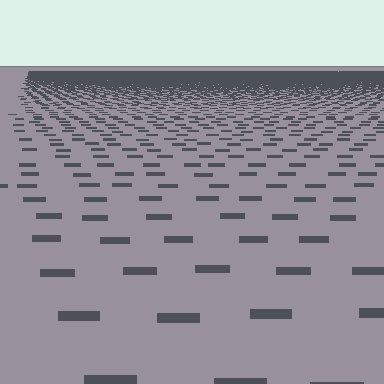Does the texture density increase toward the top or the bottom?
Density increases toward the top.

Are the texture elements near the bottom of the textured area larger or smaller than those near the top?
Larger. Near the bottom, elements are closer to the viewer and appear at a bigger on-screen size.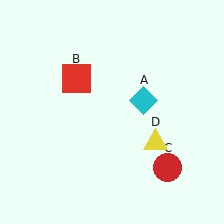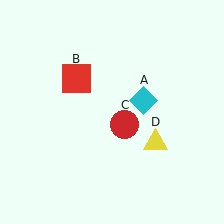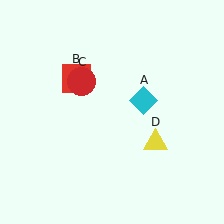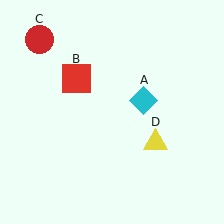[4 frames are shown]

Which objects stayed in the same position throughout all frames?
Cyan diamond (object A) and red square (object B) and yellow triangle (object D) remained stationary.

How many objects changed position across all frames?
1 object changed position: red circle (object C).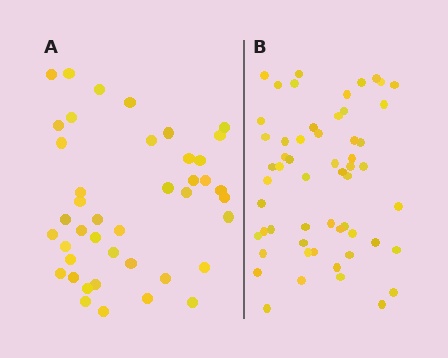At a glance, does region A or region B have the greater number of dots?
Region B (the right region) has more dots.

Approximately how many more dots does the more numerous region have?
Region B has approximately 15 more dots than region A.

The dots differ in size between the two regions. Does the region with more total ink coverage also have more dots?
No. Region A has more total ink coverage because its dots are larger, but region B actually contains more individual dots. Total area can be misleading — the number of items is what matters here.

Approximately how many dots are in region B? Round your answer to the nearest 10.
About 60 dots. (The exact count is 56, which rounds to 60.)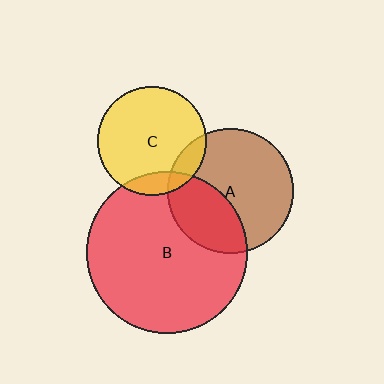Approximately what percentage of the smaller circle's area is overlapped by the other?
Approximately 10%.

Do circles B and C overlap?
Yes.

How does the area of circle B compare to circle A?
Approximately 1.7 times.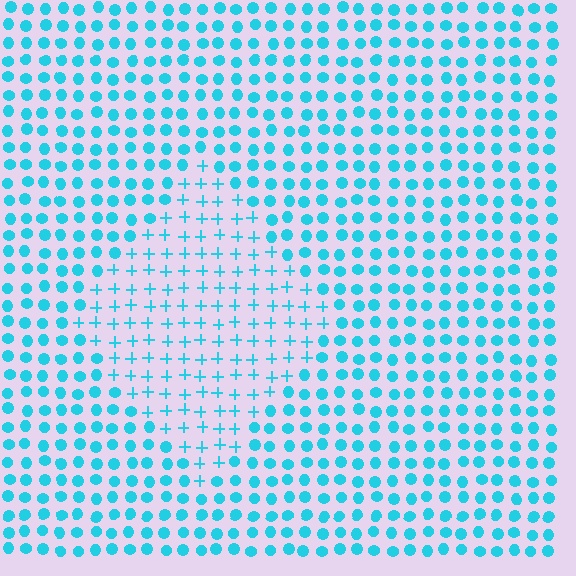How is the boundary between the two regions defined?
The boundary is defined by a change in element shape: plus signs inside vs. circles outside. All elements share the same color and spacing.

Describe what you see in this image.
The image is filled with small cyan elements arranged in a uniform grid. A diamond-shaped region contains plus signs, while the surrounding area contains circles. The boundary is defined purely by the change in element shape.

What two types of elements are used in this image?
The image uses plus signs inside the diamond region and circles outside it.